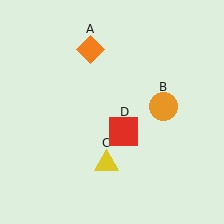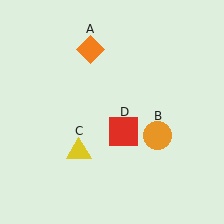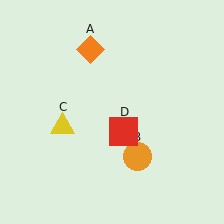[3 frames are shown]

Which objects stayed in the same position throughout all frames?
Orange diamond (object A) and red square (object D) remained stationary.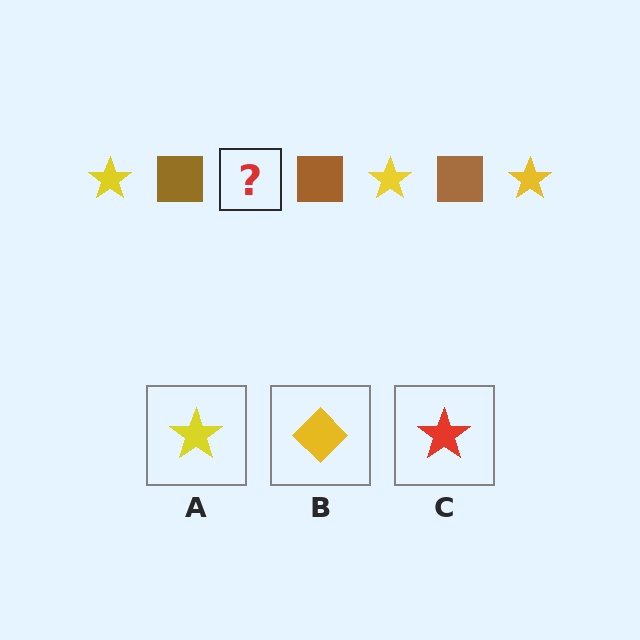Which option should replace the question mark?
Option A.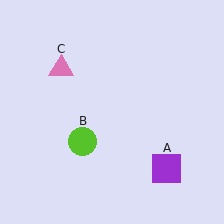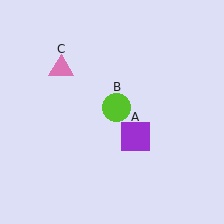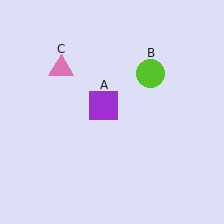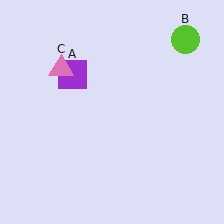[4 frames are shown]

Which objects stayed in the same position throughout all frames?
Pink triangle (object C) remained stationary.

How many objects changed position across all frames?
2 objects changed position: purple square (object A), lime circle (object B).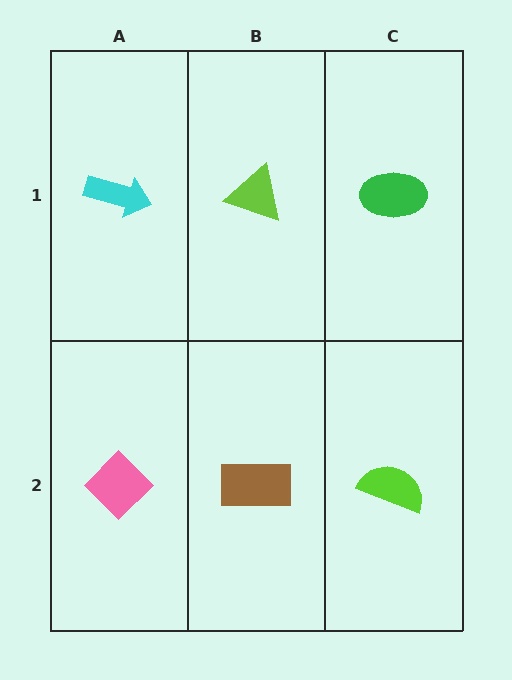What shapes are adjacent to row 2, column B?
A lime triangle (row 1, column B), a pink diamond (row 2, column A), a lime semicircle (row 2, column C).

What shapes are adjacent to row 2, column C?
A green ellipse (row 1, column C), a brown rectangle (row 2, column B).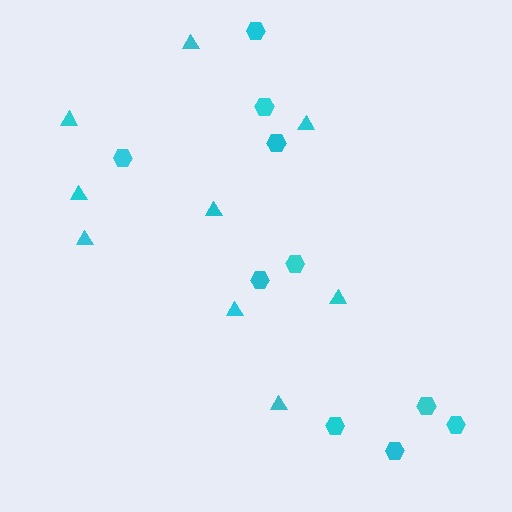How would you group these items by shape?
There are 2 groups: one group of hexagons (10) and one group of triangles (9).